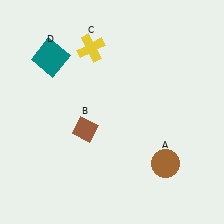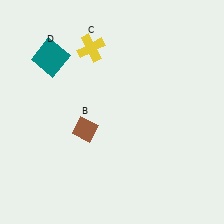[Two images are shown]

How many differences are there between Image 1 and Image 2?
There is 1 difference between the two images.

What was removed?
The brown circle (A) was removed in Image 2.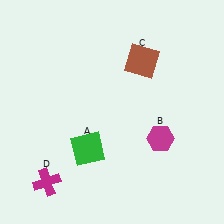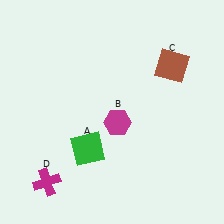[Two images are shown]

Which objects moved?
The objects that moved are: the magenta hexagon (B), the brown square (C).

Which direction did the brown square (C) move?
The brown square (C) moved right.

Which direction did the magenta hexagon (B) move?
The magenta hexagon (B) moved left.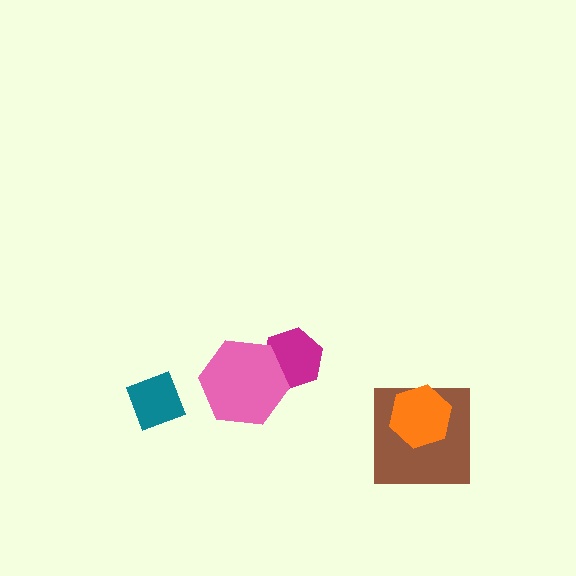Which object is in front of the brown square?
The orange hexagon is in front of the brown square.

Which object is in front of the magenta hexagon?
The pink hexagon is in front of the magenta hexagon.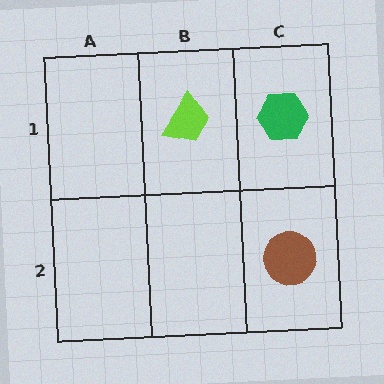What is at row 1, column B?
A lime trapezoid.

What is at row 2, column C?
A brown circle.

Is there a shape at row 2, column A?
No, that cell is empty.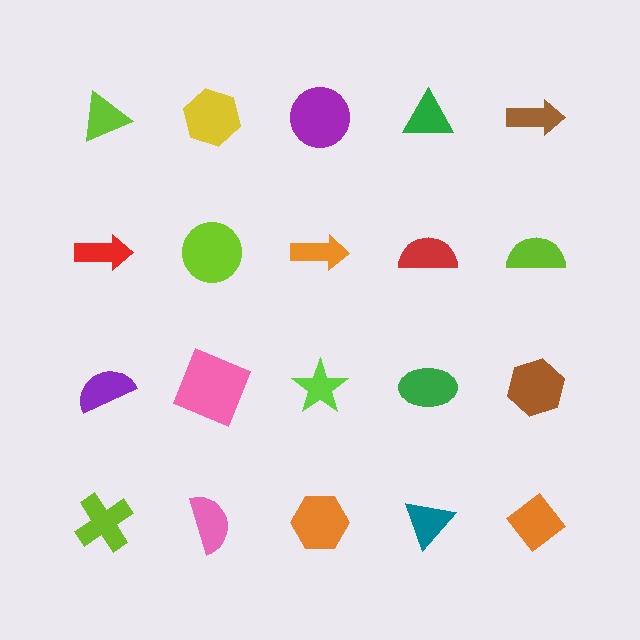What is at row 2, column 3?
An orange arrow.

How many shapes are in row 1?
5 shapes.